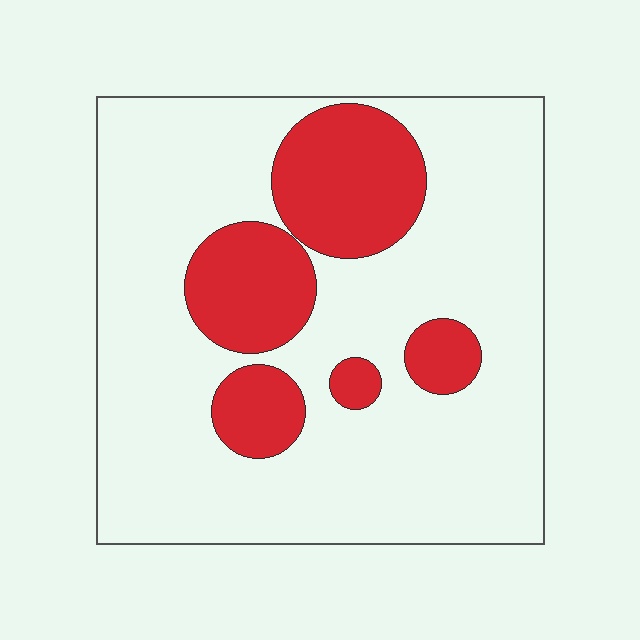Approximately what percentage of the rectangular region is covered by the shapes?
Approximately 25%.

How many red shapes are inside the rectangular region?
5.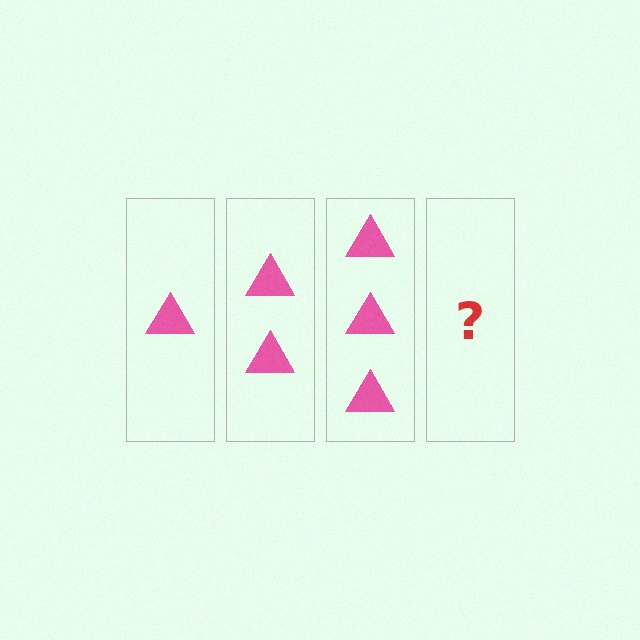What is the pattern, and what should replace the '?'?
The pattern is that each step adds one more triangle. The '?' should be 4 triangles.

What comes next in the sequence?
The next element should be 4 triangles.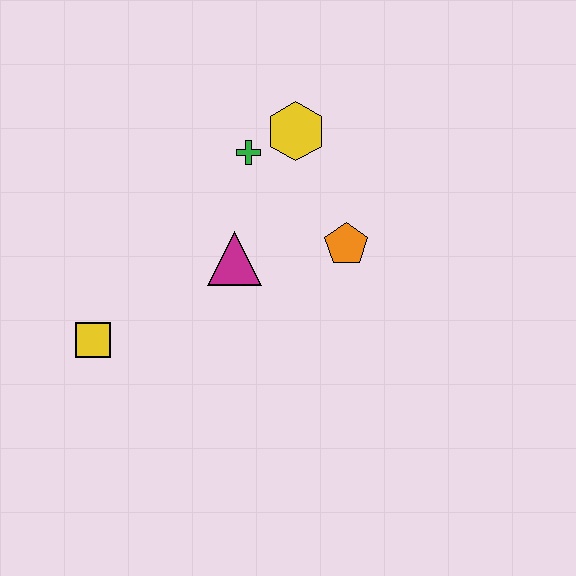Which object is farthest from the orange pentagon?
The yellow square is farthest from the orange pentagon.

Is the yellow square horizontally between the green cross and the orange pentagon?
No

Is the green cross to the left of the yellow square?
No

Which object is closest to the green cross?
The yellow hexagon is closest to the green cross.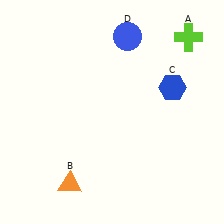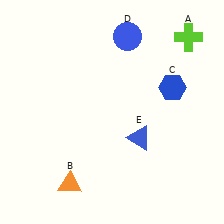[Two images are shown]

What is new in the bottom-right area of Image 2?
A blue triangle (E) was added in the bottom-right area of Image 2.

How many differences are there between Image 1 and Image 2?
There is 1 difference between the two images.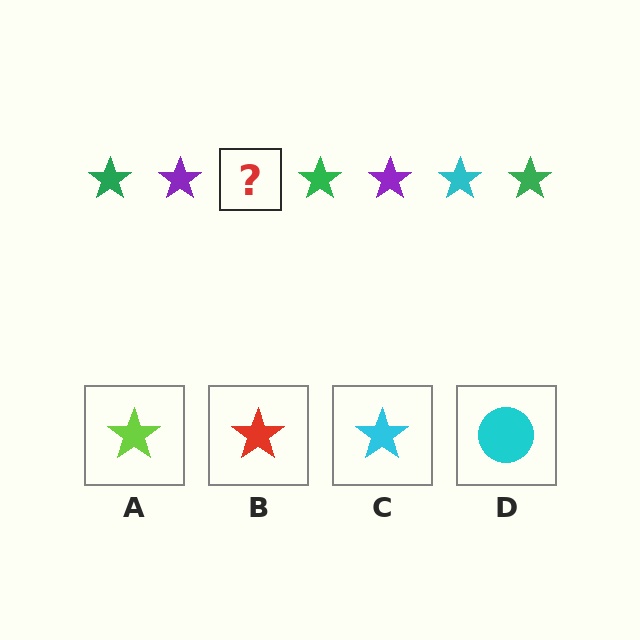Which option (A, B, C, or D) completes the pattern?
C.